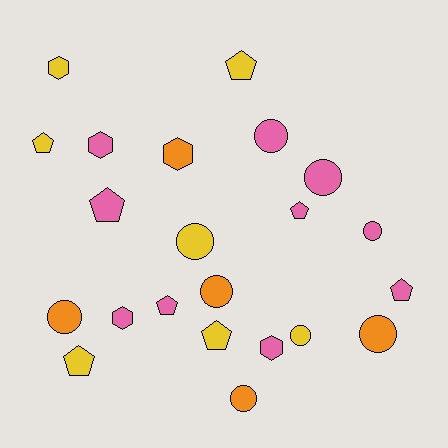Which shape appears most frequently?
Circle, with 9 objects.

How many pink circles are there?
There are 3 pink circles.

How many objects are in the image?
There are 22 objects.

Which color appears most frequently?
Pink, with 10 objects.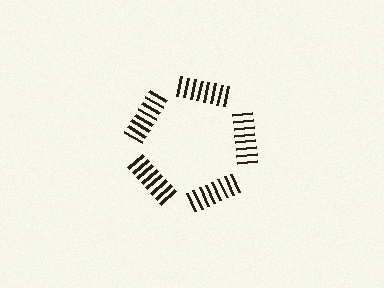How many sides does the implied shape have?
5 sides — the line-ends trace a pentagon.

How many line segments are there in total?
40 — 8 along each of the 5 edges.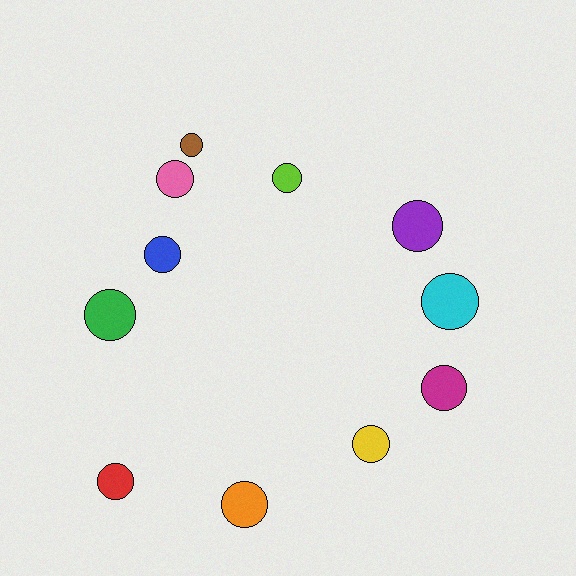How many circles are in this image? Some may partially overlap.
There are 11 circles.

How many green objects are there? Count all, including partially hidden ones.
There is 1 green object.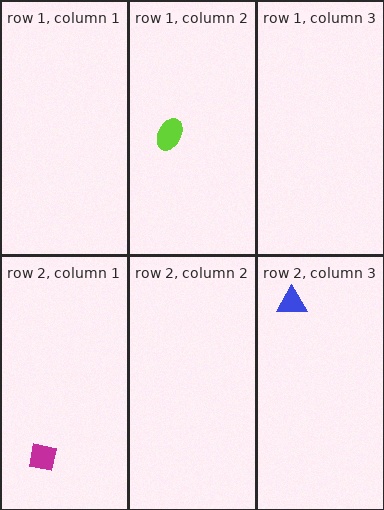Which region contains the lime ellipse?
The row 1, column 2 region.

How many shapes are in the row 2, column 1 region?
1.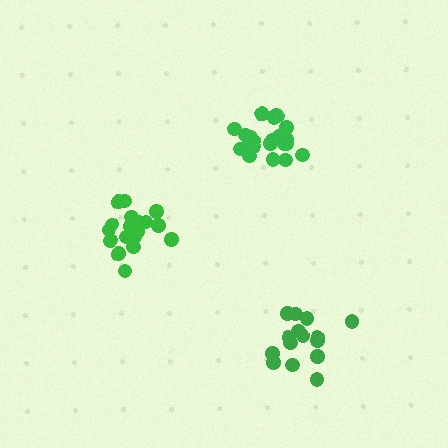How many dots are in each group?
Group 1: 20 dots, Group 2: 21 dots, Group 3: 15 dots (56 total).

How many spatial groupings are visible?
There are 3 spatial groupings.